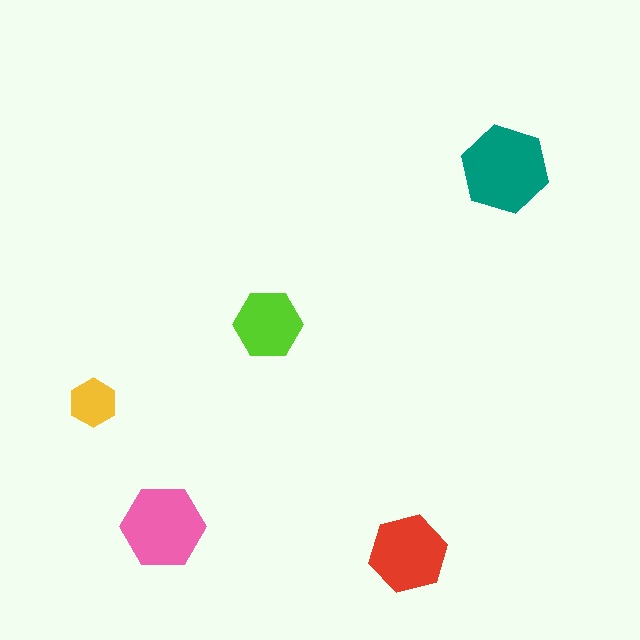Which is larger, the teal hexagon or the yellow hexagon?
The teal one.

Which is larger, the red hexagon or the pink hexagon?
The pink one.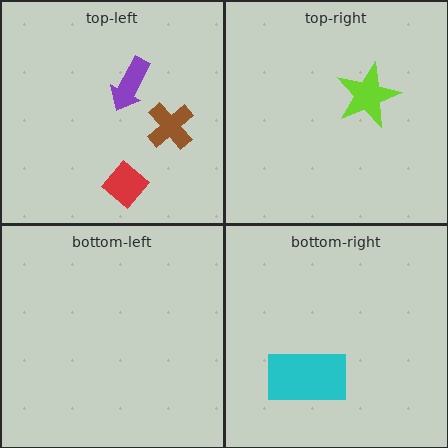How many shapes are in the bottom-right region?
1.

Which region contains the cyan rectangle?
The bottom-right region.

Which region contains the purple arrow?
The top-left region.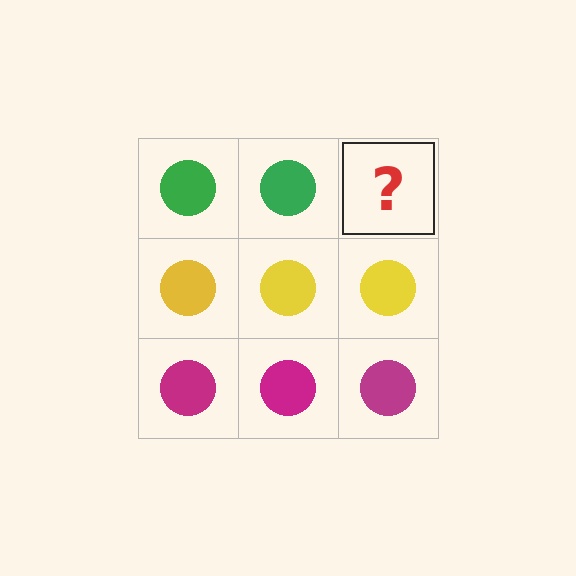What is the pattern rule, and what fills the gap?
The rule is that each row has a consistent color. The gap should be filled with a green circle.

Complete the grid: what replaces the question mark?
The question mark should be replaced with a green circle.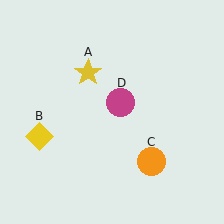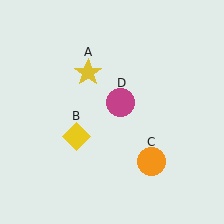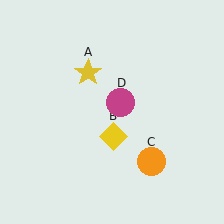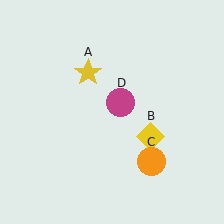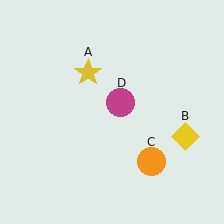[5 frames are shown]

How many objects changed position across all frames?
1 object changed position: yellow diamond (object B).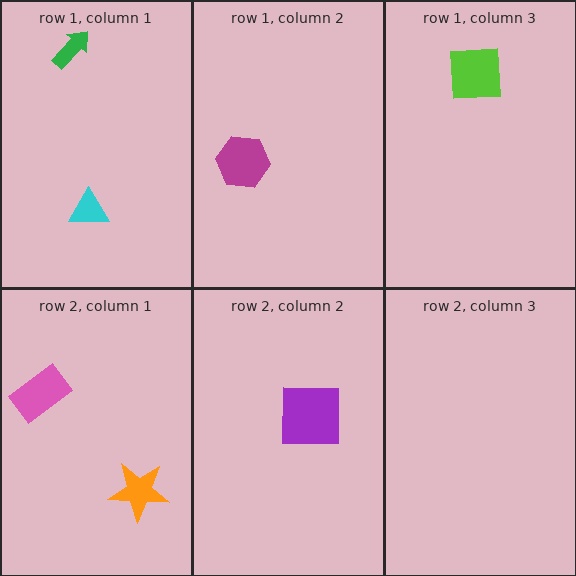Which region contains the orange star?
The row 2, column 1 region.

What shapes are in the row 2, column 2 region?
The purple square.